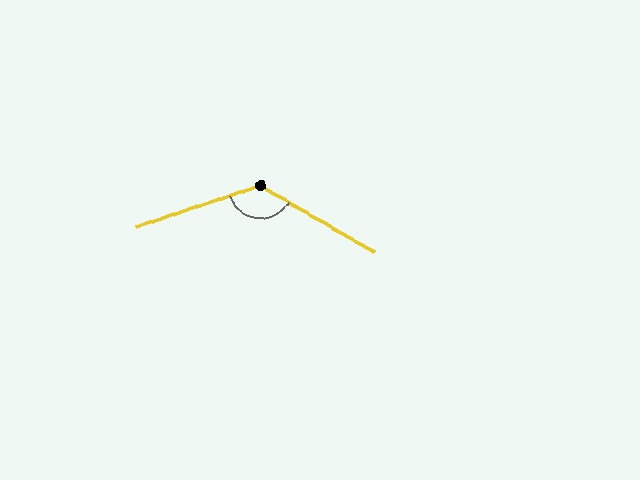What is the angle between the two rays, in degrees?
Approximately 131 degrees.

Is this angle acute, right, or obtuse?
It is obtuse.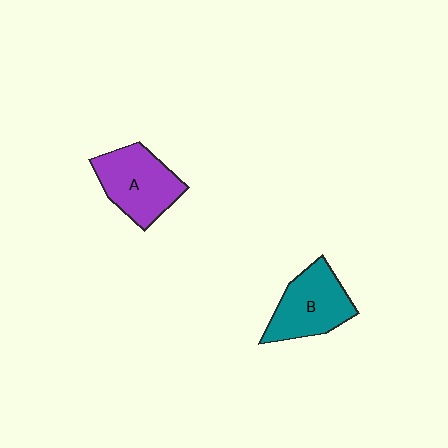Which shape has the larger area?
Shape A (purple).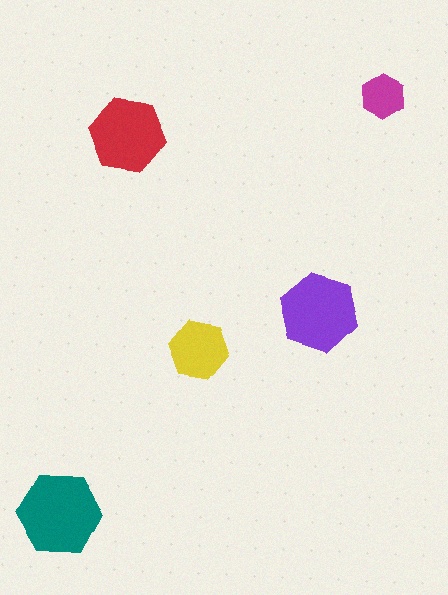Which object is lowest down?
The teal hexagon is bottommost.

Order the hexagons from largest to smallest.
the teal one, the purple one, the red one, the yellow one, the magenta one.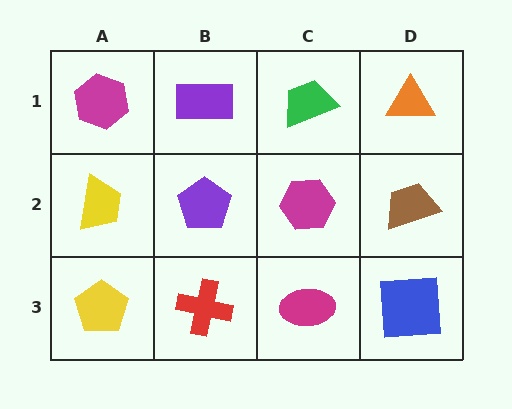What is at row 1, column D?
An orange triangle.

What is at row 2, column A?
A yellow trapezoid.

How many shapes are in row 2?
4 shapes.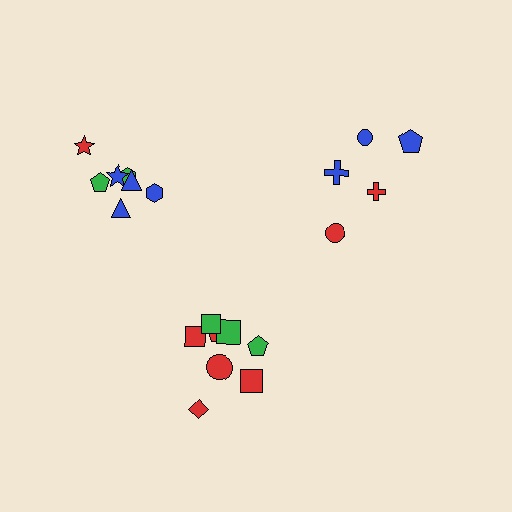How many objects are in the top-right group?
There are 5 objects.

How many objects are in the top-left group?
There are 7 objects.